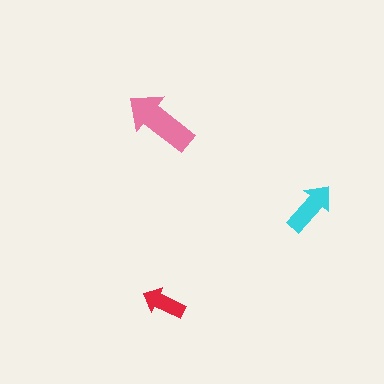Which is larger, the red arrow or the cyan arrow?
The cyan one.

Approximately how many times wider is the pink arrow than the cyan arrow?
About 1.5 times wider.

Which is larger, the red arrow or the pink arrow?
The pink one.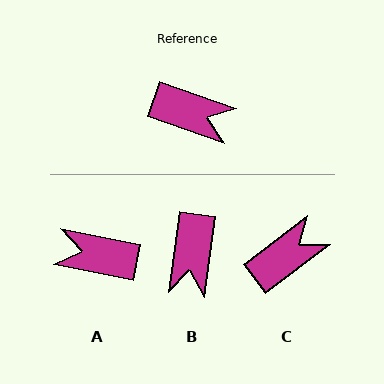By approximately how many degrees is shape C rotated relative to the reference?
Approximately 57 degrees counter-clockwise.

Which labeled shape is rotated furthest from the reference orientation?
A, about 171 degrees away.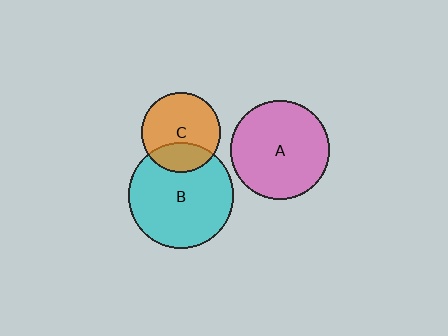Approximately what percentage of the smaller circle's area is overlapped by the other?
Approximately 25%.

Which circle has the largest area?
Circle B (cyan).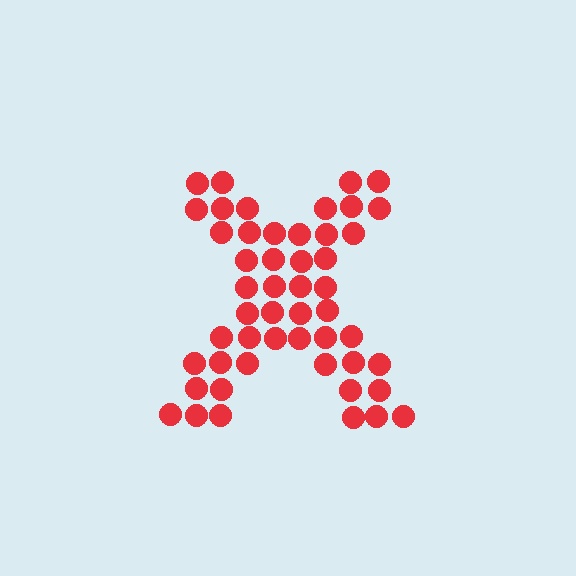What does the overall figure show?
The overall figure shows the letter X.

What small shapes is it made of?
It is made of small circles.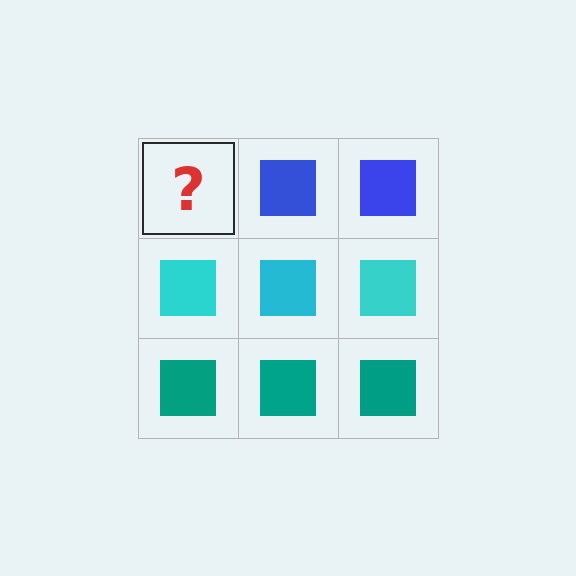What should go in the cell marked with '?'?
The missing cell should contain a blue square.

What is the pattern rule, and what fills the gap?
The rule is that each row has a consistent color. The gap should be filled with a blue square.